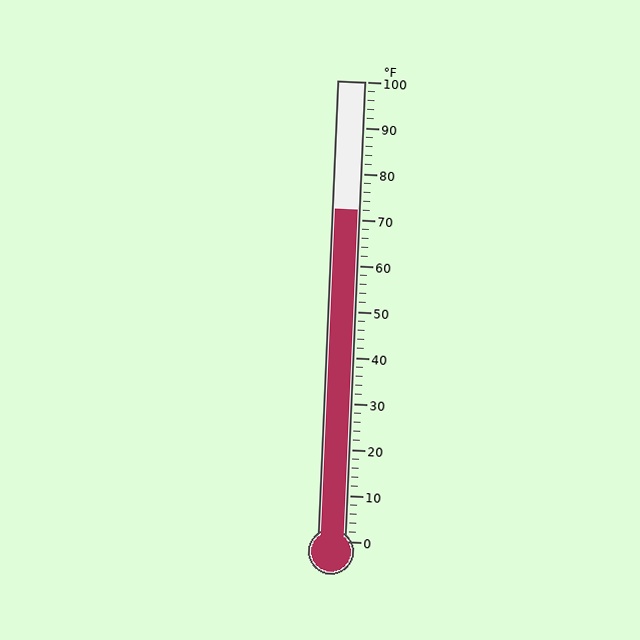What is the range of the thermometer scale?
The thermometer scale ranges from 0°F to 100°F.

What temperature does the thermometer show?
The thermometer shows approximately 72°F.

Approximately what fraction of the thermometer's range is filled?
The thermometer is filled to approximately 70% of its range.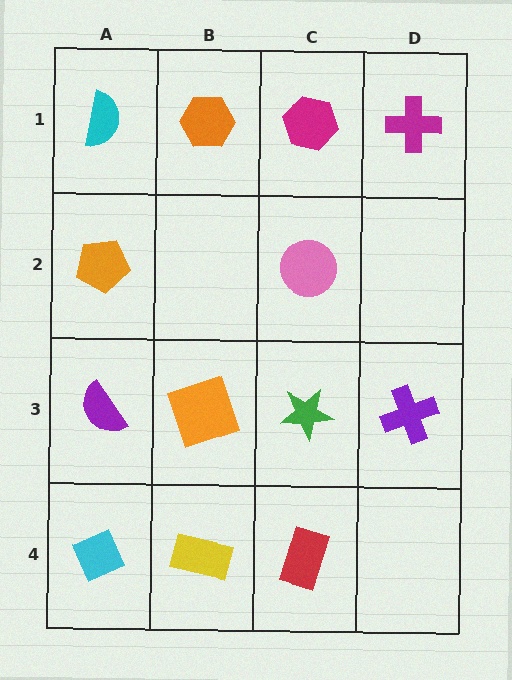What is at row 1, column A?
A cyan semicircle.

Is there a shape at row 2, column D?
No, that cell is empty.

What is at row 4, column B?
A yellow rectangle.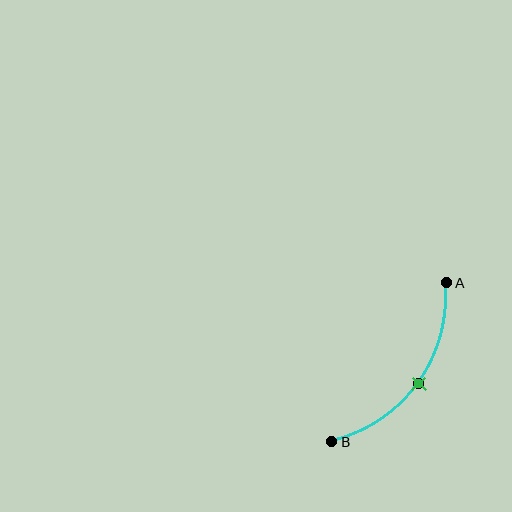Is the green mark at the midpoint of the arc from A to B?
Yes. The green mark lies on the arc at equal arc-length from both A and B — it is the arc midpoint.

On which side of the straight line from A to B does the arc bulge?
The arc bulges below and to the right of the straight line connecting A and B.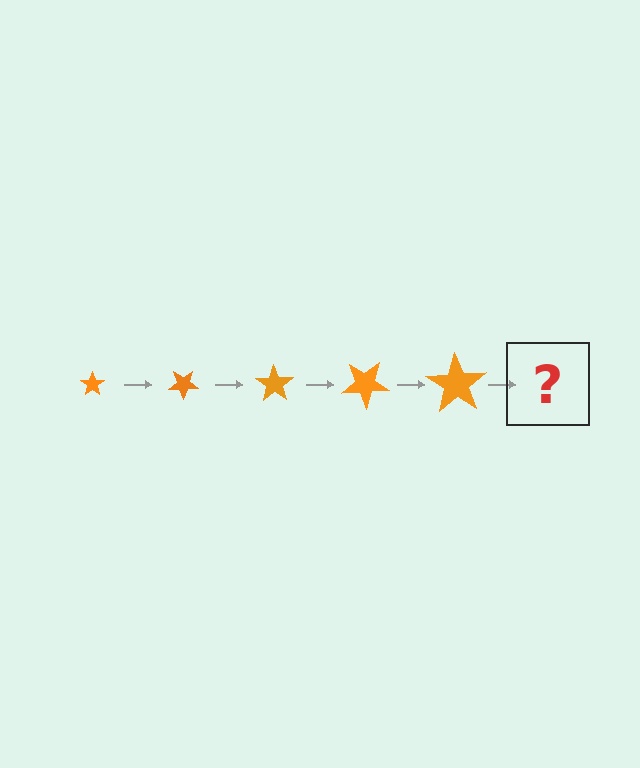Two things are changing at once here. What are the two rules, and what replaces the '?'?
The two rules are that the star grows larger each step and it rotates 35 degrees each step. The '?' should be a star, larger than the previous one and rotated 175 degrees from the start.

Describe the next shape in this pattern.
It should be a star, larger than the previous one and rotated 175 degrees from the start.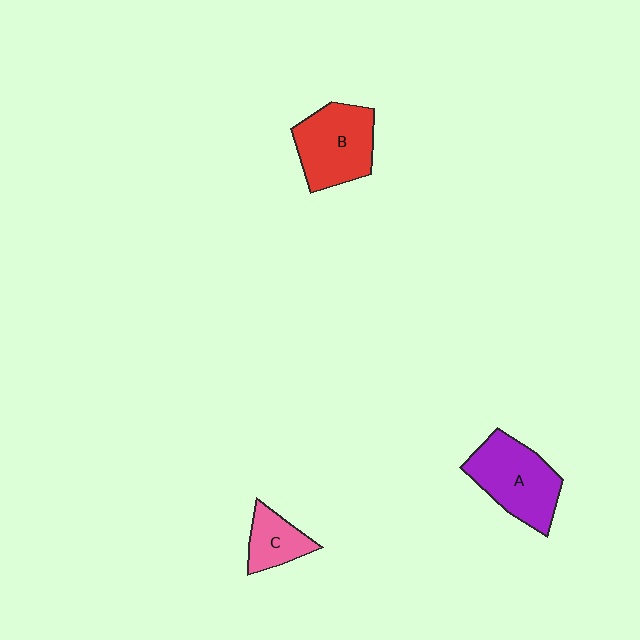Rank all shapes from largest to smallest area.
From largest to smallest: A (purple), B (red), C (pink).